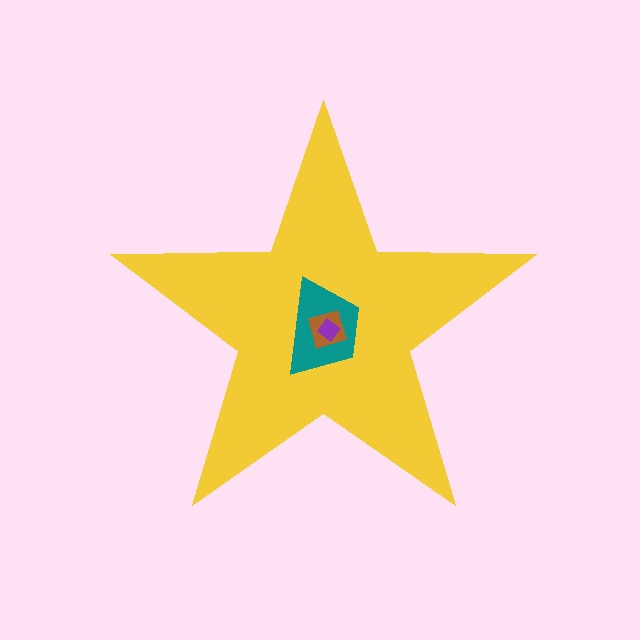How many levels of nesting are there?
4.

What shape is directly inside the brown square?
The purple diamond.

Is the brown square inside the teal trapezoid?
Yes.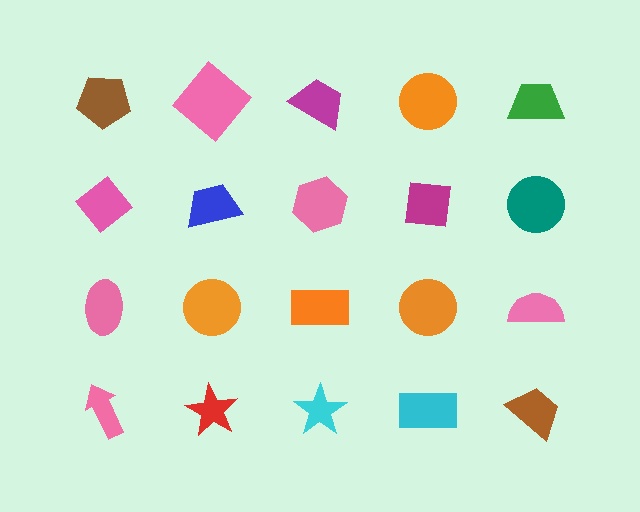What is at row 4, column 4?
A cyan rectangle.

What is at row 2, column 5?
A teal circle.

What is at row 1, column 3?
A magenta trapezoid.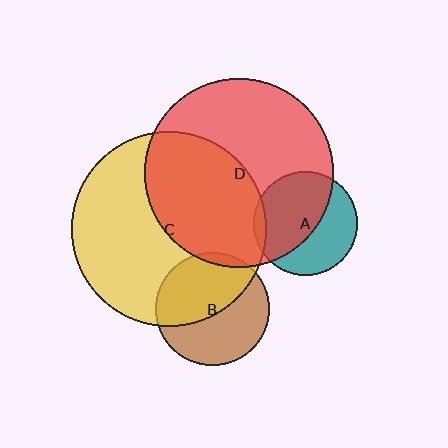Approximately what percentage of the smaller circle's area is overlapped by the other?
Approximately 50%.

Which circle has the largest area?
Circle C (yellow).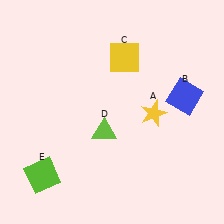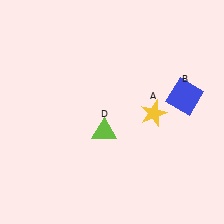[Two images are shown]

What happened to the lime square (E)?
The lime square (E) was removed in Image 2. It was in the bottom-left area of Image 1.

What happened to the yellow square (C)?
The yellow square (C) was removed in Image 2. It was in the top-right area of Image 1.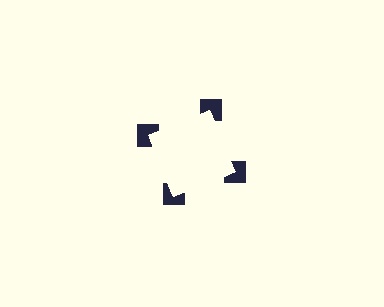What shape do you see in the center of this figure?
An illusory square — its edges are inferred from the aligned wedge cuts in the notched squares, not physically drawn.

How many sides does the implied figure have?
4 sides.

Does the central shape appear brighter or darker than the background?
It typically appears slightly brighter than the background, even though no actual brightness change is drawn.